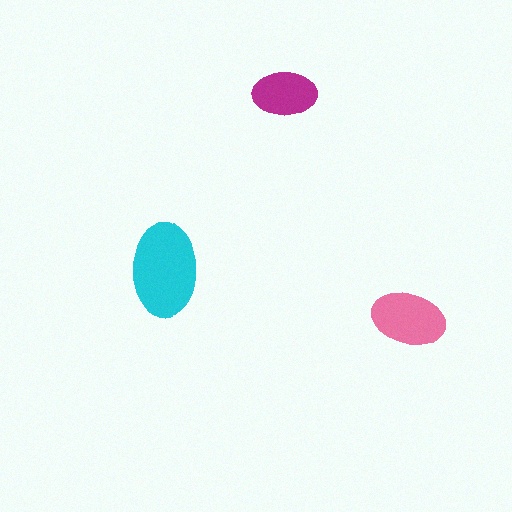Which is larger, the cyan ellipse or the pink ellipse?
The cyan one.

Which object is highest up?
The magenta ellipse is topmost.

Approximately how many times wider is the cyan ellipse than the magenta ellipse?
About 1.5 times wider.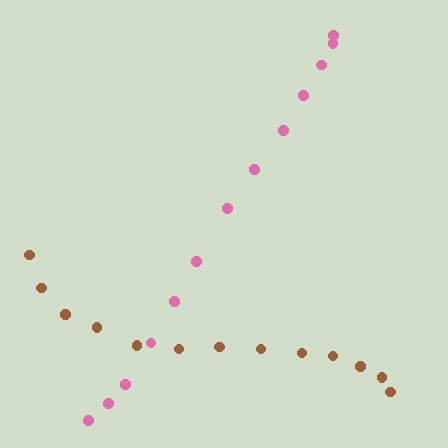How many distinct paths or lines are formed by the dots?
There are 2 distinct paths.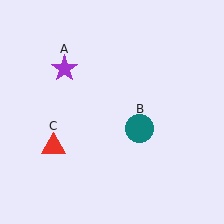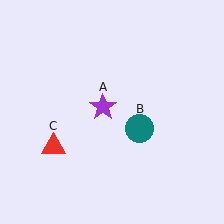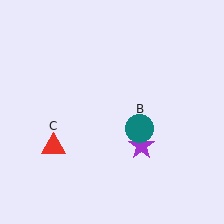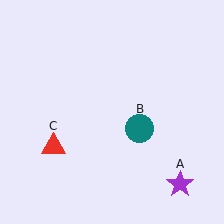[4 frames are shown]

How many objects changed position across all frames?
1 object changed position: purple star (object A).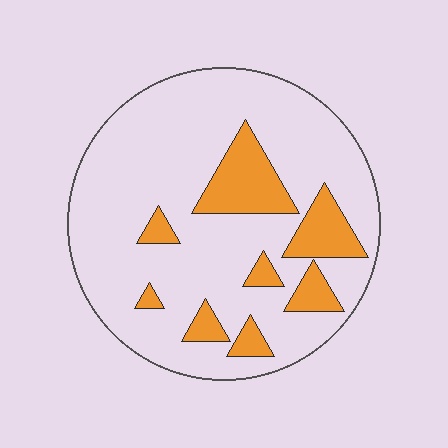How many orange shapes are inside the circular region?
8.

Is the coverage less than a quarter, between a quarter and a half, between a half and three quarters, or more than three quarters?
Less than a quarter.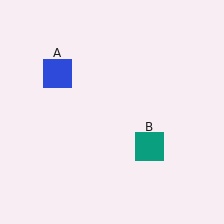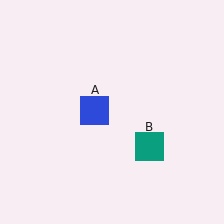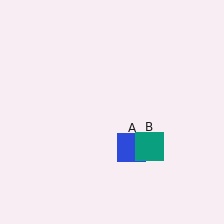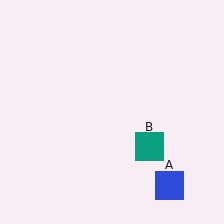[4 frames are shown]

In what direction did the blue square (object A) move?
The blue square (object A) moved down and to the right.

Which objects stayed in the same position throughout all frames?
Teal square (object B) remained stationary.